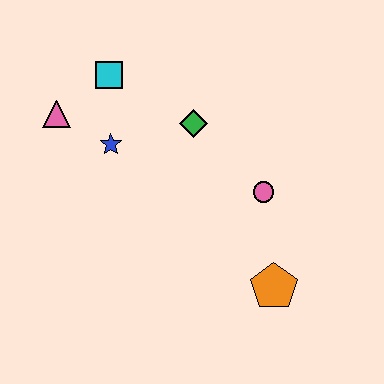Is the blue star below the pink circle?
No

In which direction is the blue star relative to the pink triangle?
The blue star is to the right of the pink triangle.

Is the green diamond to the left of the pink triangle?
No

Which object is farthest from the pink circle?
The pink triangle is farthest from the pink circle.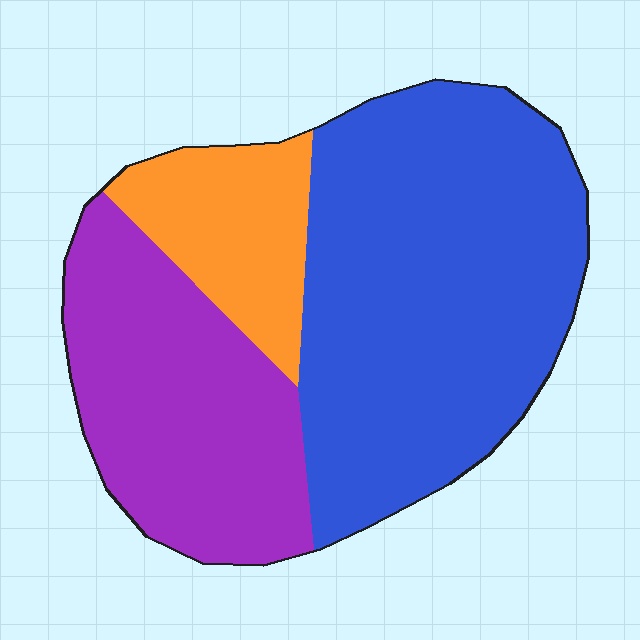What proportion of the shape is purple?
Purple covers around 30% of the shape.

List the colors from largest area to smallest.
From largest to smallest: blue, purple, orange.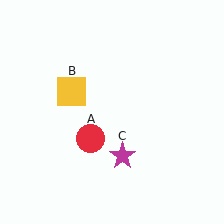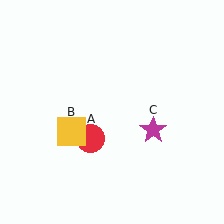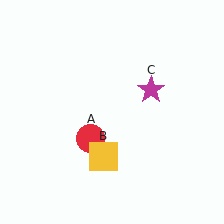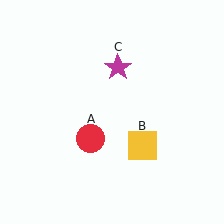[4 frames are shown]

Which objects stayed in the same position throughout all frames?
Red circle (object A) remained stationary.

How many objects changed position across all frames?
2 objects changed position: yellow square (object B), magenta star (object C).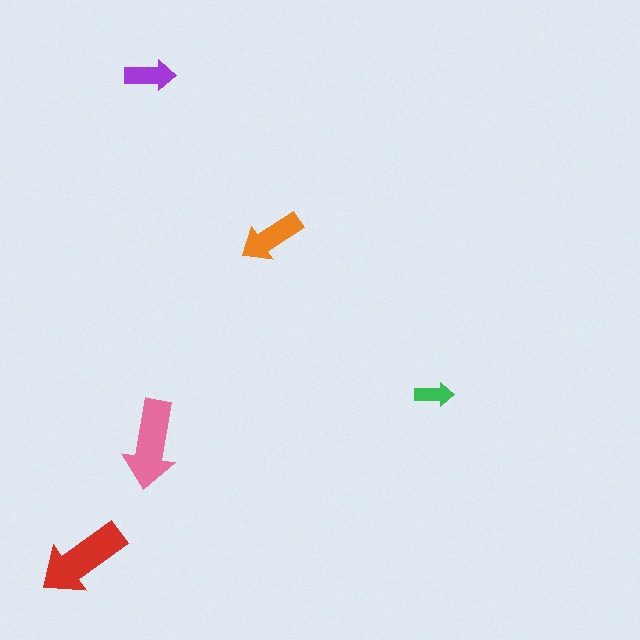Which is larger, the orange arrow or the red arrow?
The red one.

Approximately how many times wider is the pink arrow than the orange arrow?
About 1.5 times wider.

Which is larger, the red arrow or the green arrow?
The red one.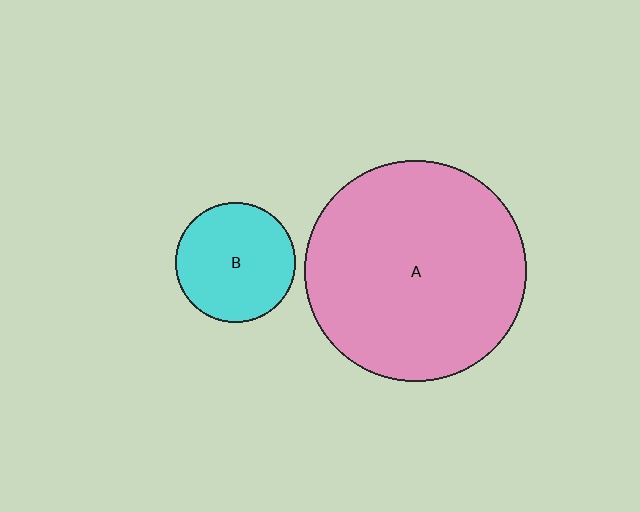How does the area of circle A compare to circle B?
Approximately 3.4 times.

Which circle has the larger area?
Circle A (pink).